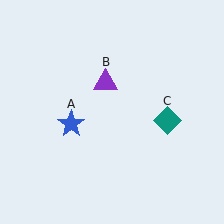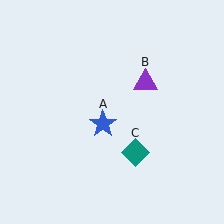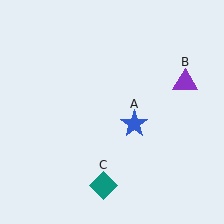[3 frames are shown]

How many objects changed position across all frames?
3 objects changed position: blue star (object A), purple triangle (object B), teal diamond (object C).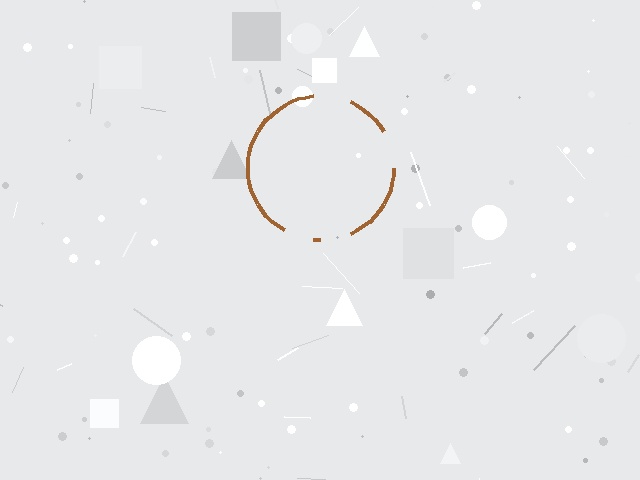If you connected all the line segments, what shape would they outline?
They would outline a circle.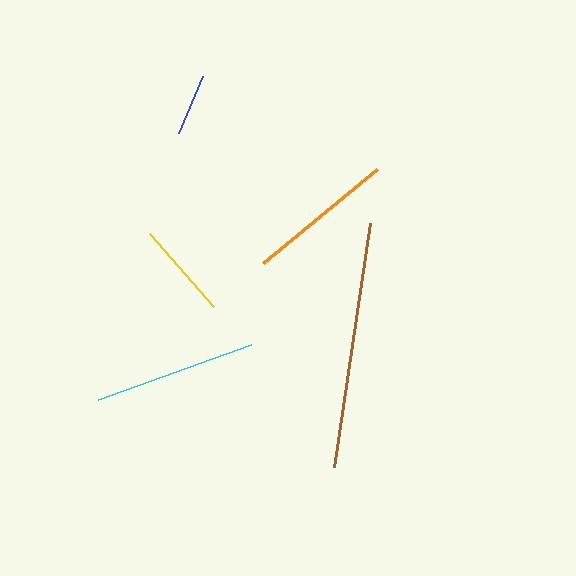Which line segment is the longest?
The brown line is the longest at approximately 246 pixels.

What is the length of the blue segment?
The blue segment is approximately 62 pixels long.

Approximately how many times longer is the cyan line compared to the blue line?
The cyan line is approximately 2.6 times the length of the blue line.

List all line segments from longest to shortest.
From longest to shortest: brown, cyan, orange, yellow, blue.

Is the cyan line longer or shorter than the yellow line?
The cyan line is longer than the yellow line.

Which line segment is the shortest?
The blue line is the shortest at approximately 62 pixels.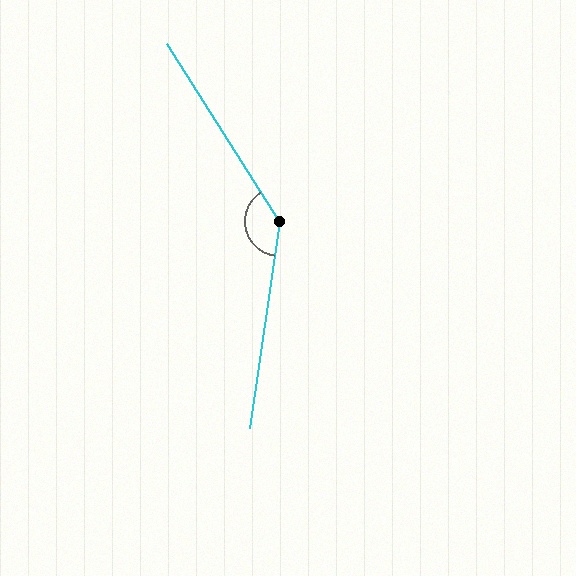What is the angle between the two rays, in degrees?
Approximately 140 degrees.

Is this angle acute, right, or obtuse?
It is obtuse.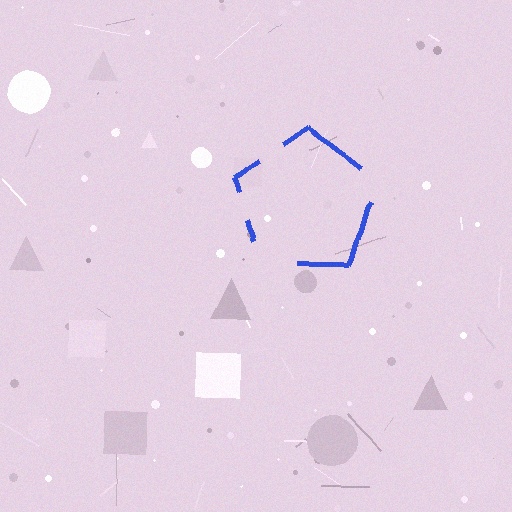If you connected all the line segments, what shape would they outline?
They would outline a pentagon.